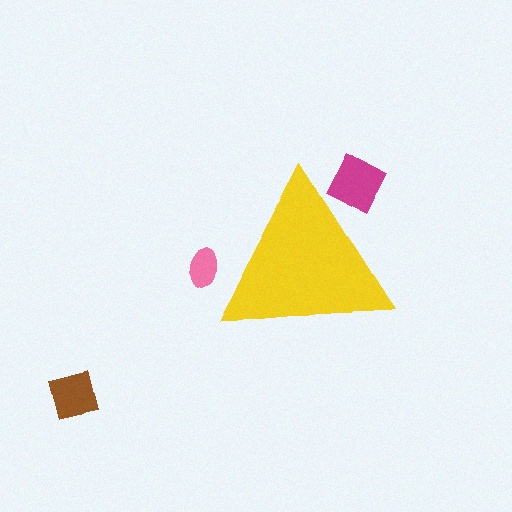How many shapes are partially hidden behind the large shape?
2 shapes are partially hidden.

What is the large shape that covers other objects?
A yellow triangle.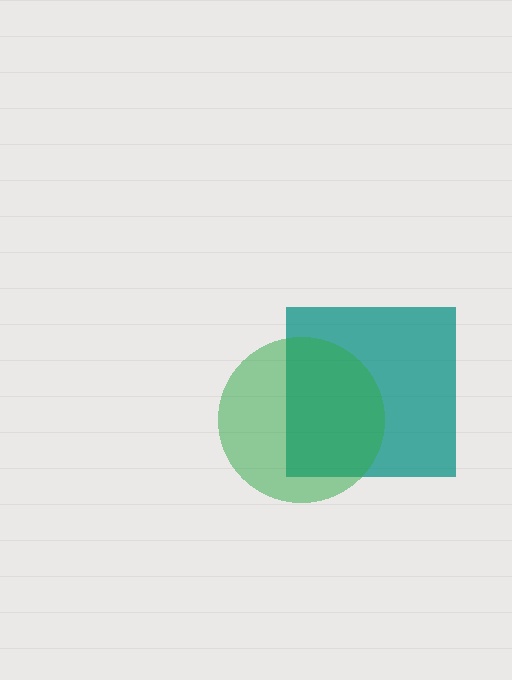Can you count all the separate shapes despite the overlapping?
Yes, there are 2 separate shapes.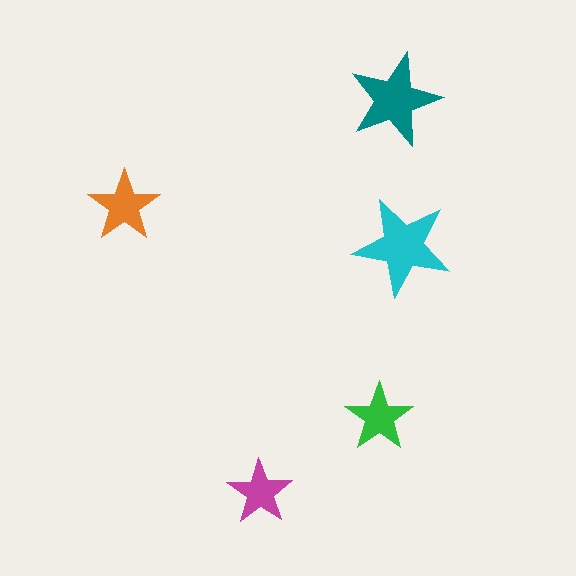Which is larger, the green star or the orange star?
The orange one.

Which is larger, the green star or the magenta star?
The green one.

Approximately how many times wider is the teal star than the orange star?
About 1.5 times wider.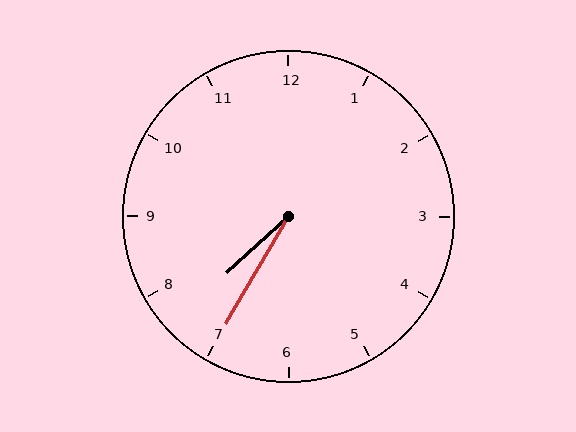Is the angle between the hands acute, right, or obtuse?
It is acute.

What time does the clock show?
7:35.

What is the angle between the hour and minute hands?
Approximately 18 degrees.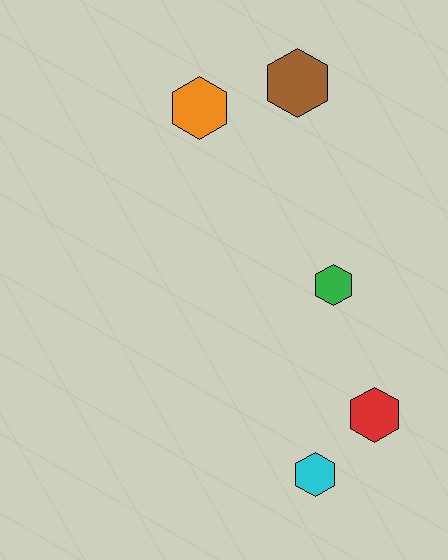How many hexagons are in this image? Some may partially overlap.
There are 5 hexagons.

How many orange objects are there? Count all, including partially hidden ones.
There is 1 orange object.